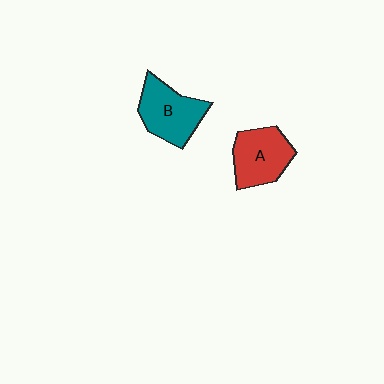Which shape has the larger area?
Shape B (teal).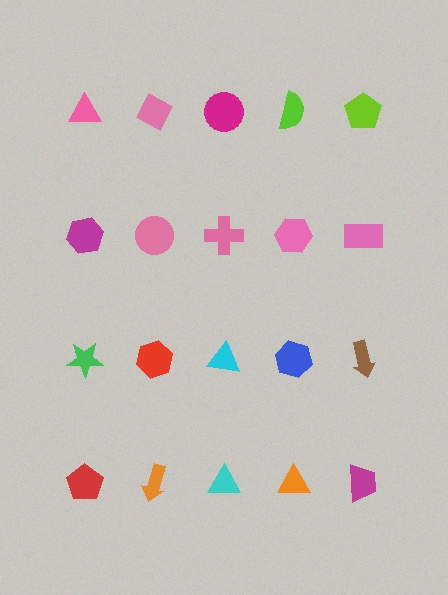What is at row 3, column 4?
A blue hexagon.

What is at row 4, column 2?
An orange arrow.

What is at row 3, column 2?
A red hexagon.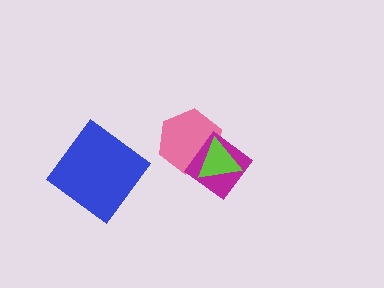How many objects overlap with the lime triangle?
2 objects overlap with the lime triangle.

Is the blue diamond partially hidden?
No, no other shape covers it.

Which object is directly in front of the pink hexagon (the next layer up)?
The magenta diamond is directly in front of the pink hexagon.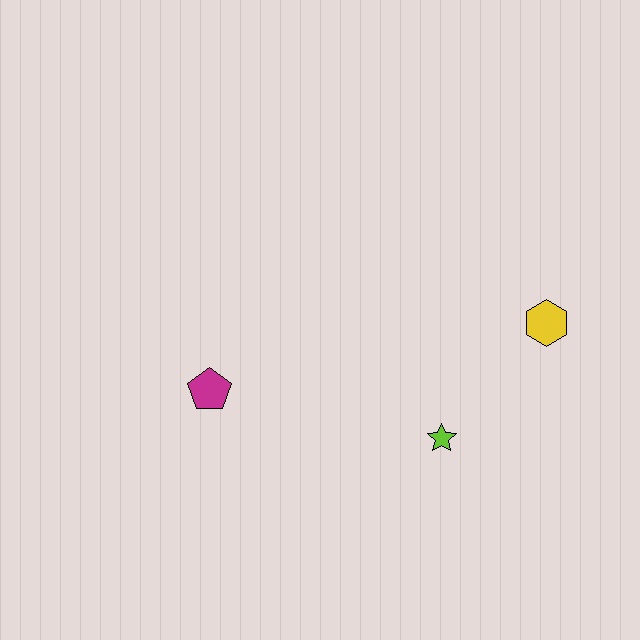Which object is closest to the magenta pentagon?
The lime star is closest to the magenta pentagon.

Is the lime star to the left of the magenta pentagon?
No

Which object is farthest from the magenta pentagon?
The yellow hexagon is farthest from the magenta pentagon.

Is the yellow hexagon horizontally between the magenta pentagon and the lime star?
No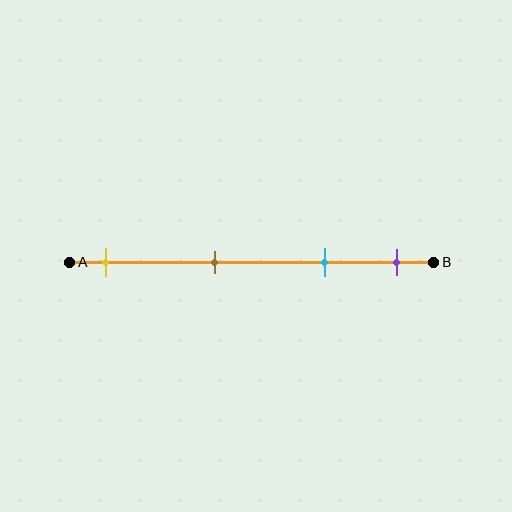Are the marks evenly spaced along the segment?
No, the marks are not evenly spaced.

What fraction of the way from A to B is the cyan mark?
The cyan mark is approximately 70% (0.7) of the way from A to B.